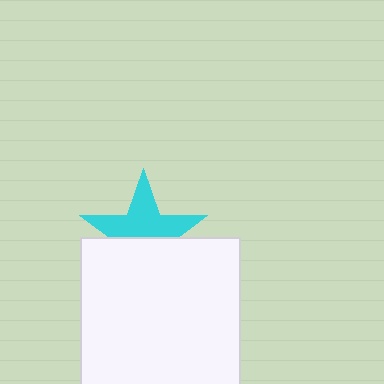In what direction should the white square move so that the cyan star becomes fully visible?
The white square should move down. That is the shortest direction to clear the overlap and leave the cyan star fully visible.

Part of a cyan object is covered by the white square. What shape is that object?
It is a star.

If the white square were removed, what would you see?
You would see the complete cyan star.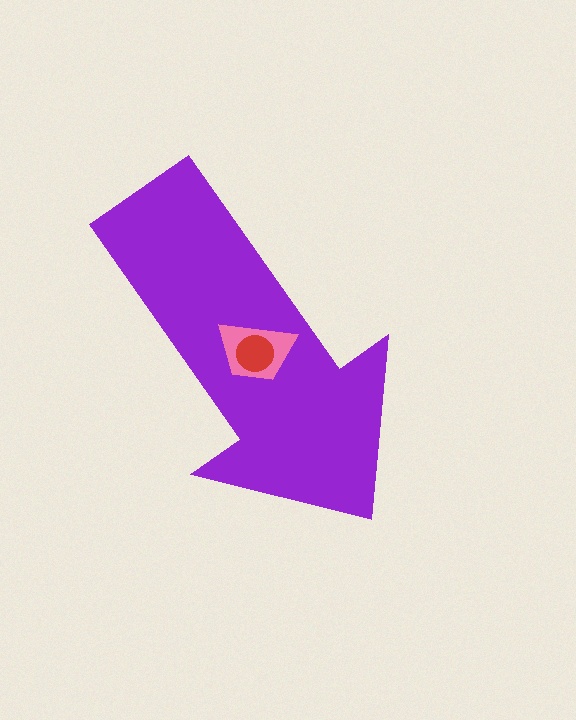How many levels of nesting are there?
3.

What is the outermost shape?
The purple arrow.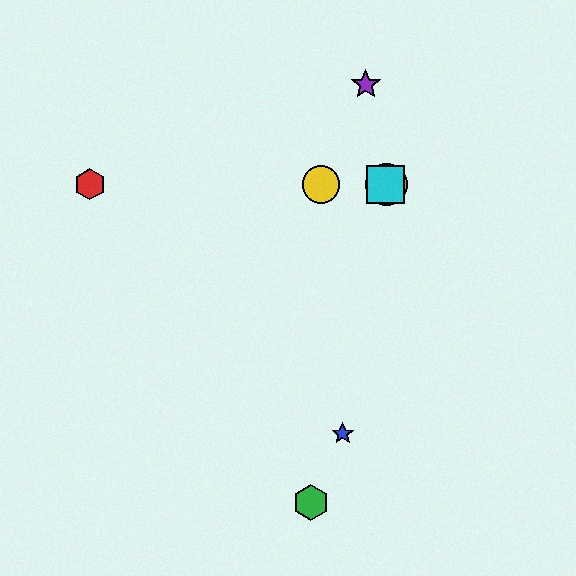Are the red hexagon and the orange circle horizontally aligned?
Yes, both are at y≈184.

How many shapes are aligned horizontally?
4 shapes (the red hexagon, the yellow circle, the orange circle, the cyan square) are aligned horizontally.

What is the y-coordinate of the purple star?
The purple star is at y≈85.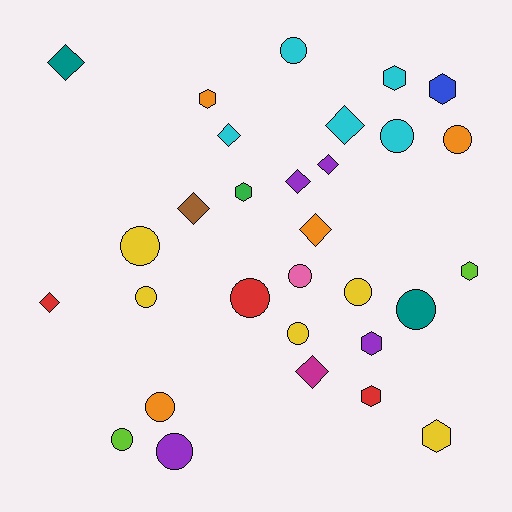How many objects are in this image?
There are 30 objects.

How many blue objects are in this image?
There is 1 blue object.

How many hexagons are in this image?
There are 8 hexagons.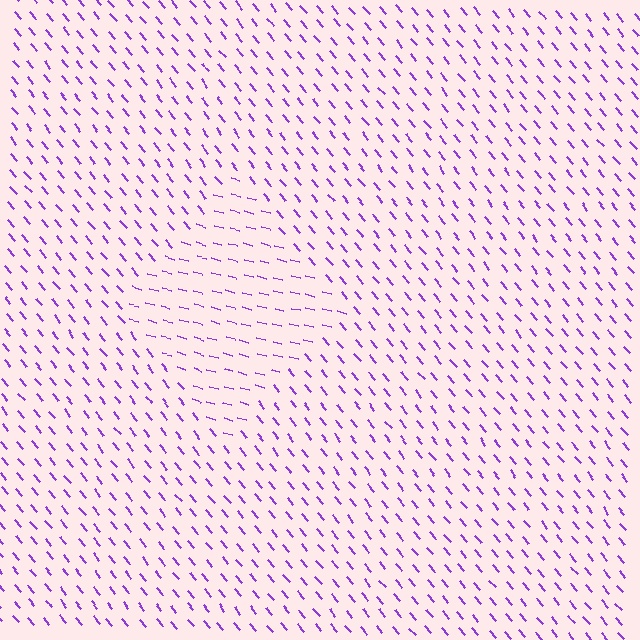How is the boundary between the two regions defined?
The boundary is defined purely by a change in line orientation (approximately 35 degrees difference). All lines are the same color and thickness.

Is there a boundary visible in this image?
Yes, there is a texture boundary formed by a change in line orientation.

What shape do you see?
I see a diamond.